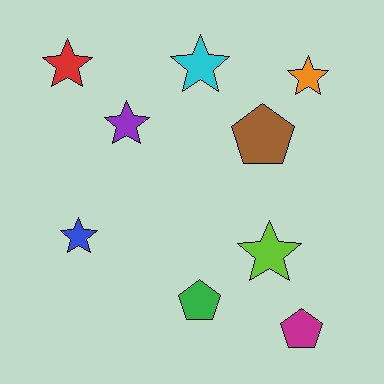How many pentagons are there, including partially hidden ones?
There are 3 pentagons.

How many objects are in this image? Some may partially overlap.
There are 9 objects.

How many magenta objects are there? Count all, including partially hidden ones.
There is 1 magenta object.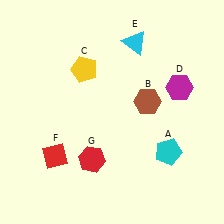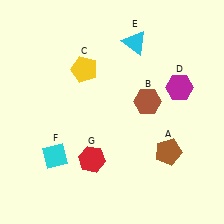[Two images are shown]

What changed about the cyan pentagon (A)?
In Image 1, A is cyan. In Image 2, it changed to brown.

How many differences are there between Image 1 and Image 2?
There are 2 differences between the two images.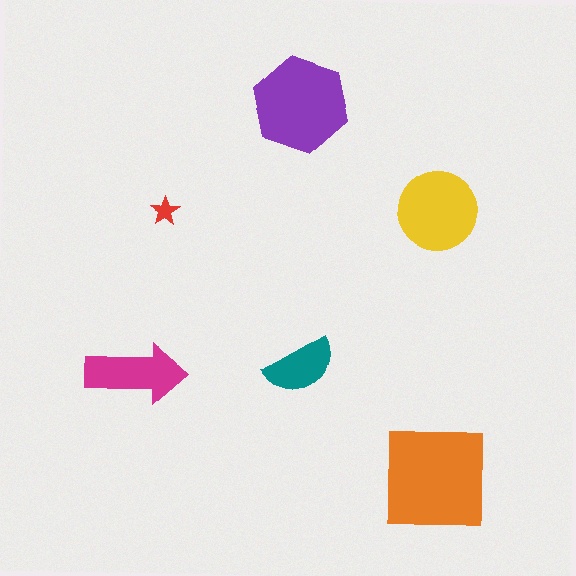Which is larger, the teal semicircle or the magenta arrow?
The magenta arrow.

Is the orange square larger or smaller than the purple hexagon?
Larger.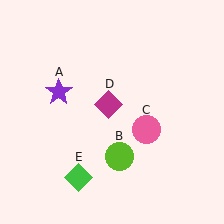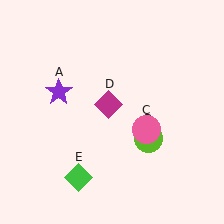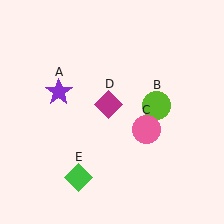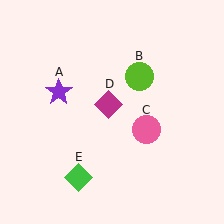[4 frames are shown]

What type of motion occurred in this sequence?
The lime circle (object B) rotated counterclockwise around the center of the scene.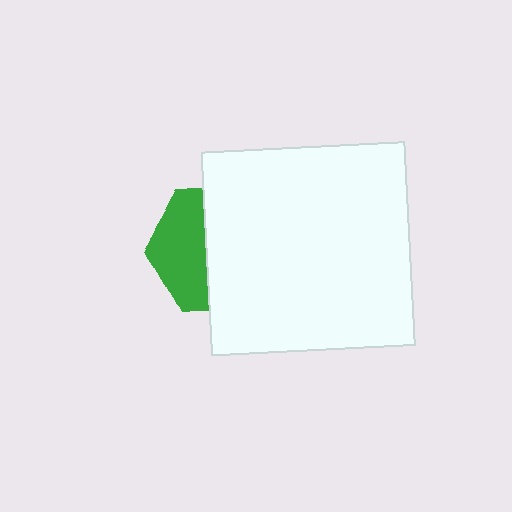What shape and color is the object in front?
The object in front is a white square.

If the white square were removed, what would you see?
You would see the complete green hexagon.